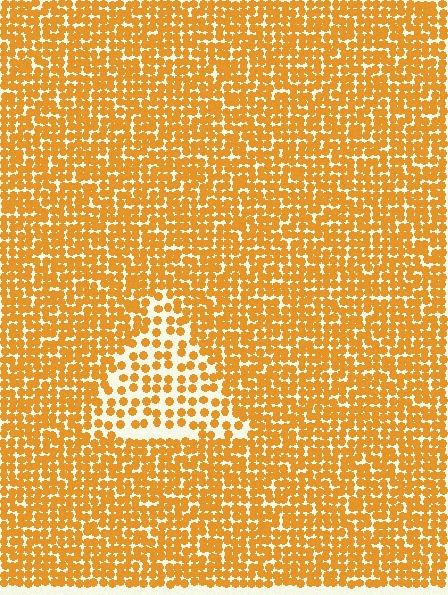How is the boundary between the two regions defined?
The boundary is defined by a change in element density (approximately 2.0x ratio). All elements are the same color, size, and shape.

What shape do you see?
I see a triangle.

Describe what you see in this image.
The image contains small orange elements arranged at two different densities. A triangle-shaped region is visible where the elements are less densely packed than the surrounding area.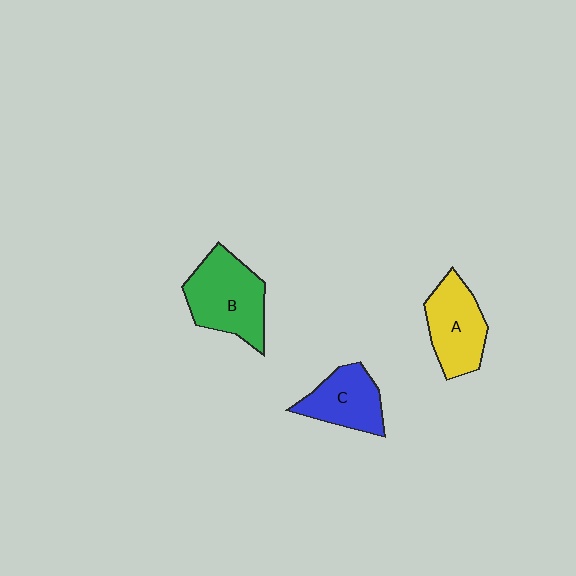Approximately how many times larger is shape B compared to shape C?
Approximately 1.4 times.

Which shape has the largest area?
Shape B (green).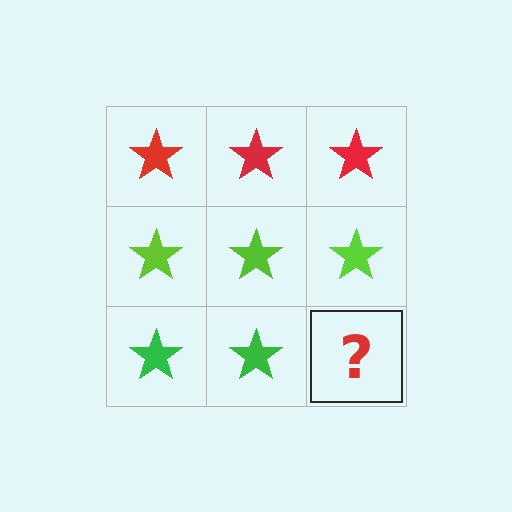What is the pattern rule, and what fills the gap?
The rule is that each row has a consistent color. The gap should be filled with a green star.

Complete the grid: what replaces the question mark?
The question mark should be replaced with a green star.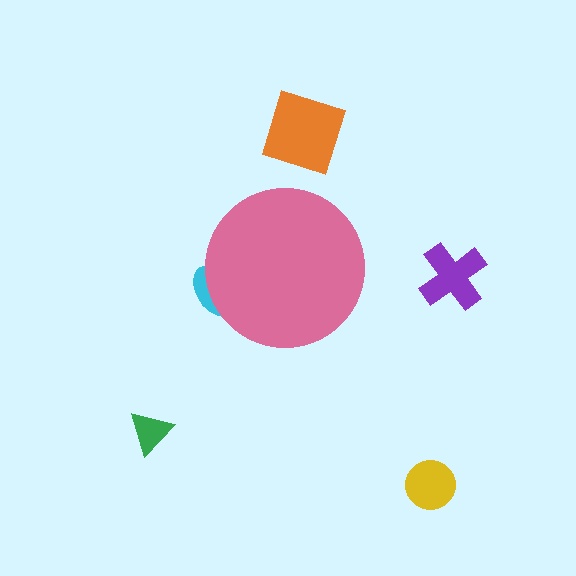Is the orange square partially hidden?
No, the orange square is fully visible.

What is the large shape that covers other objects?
A pink circle.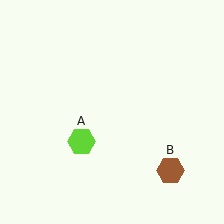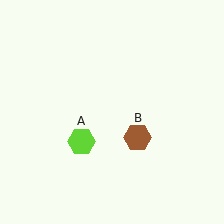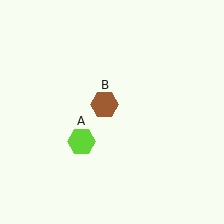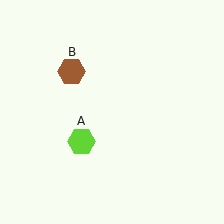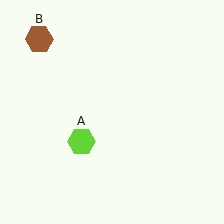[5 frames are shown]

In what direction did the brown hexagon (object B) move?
The brown hexagon (object B) moved up and to the left.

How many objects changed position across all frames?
1 object changed position: brown hexagon (object B).